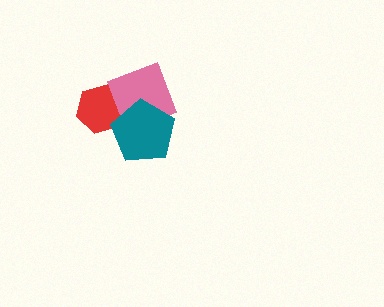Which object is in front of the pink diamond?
The teal pentagon is in front of the pink diamond.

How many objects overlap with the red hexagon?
2 objects overlap with the red hexagon.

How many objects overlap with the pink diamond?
2 objects overlap with the pink diamond.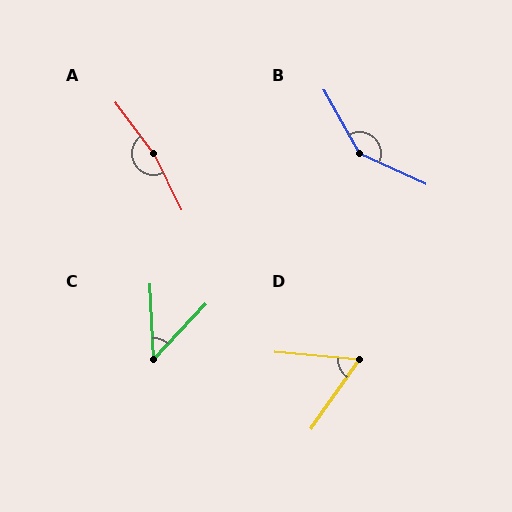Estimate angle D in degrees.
Approximately 60 degrees.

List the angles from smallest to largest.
C (47°), D (60°), B (144°), A (170°).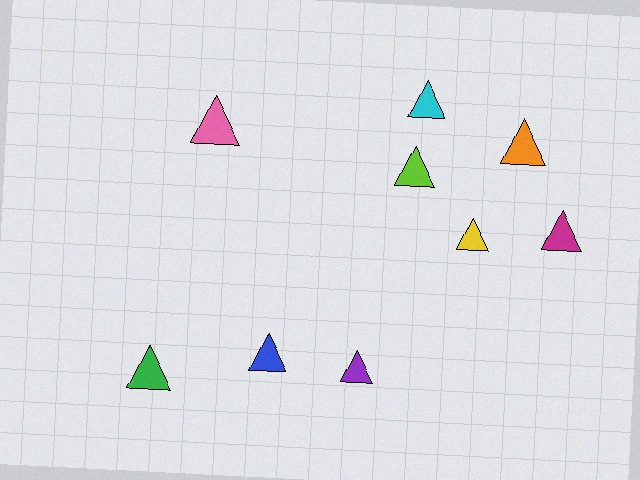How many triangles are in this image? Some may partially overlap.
There are 9 triangles.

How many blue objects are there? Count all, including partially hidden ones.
There is 1 blue object.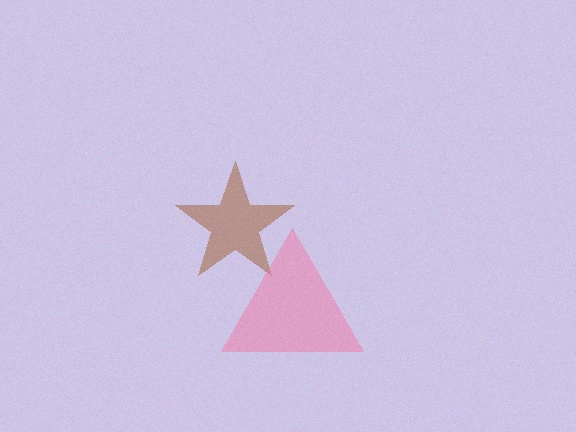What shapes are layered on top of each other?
The layered shapes are: a brown star, a pink triangle.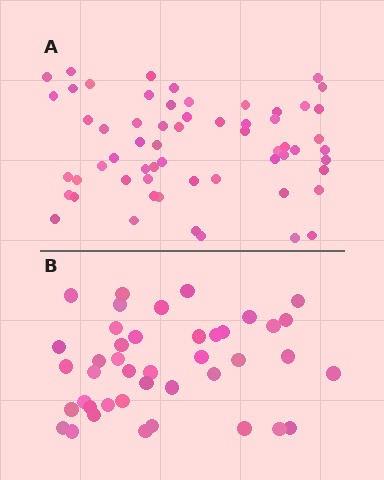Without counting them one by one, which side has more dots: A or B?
Region A (the top region) has more dots.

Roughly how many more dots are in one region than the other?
Region A has approximately 20 more dots than region B.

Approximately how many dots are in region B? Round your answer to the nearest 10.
About 40 dots. (The exact count is 42, which rounds to 40.)